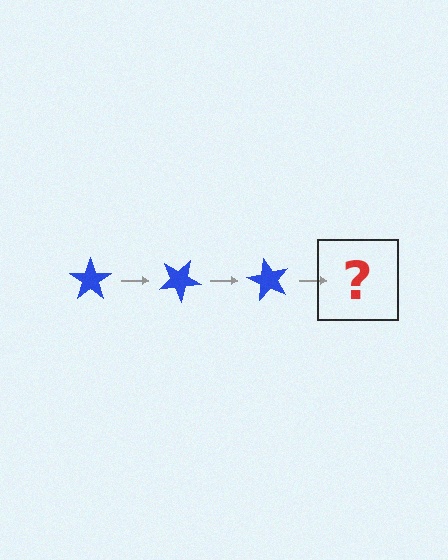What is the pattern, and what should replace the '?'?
The pattern is that the star rotates 30 degrees each step. The '?' should be a blue star rotated 90 degrees.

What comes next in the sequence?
The next element should be a blue star rotated 90 degrees.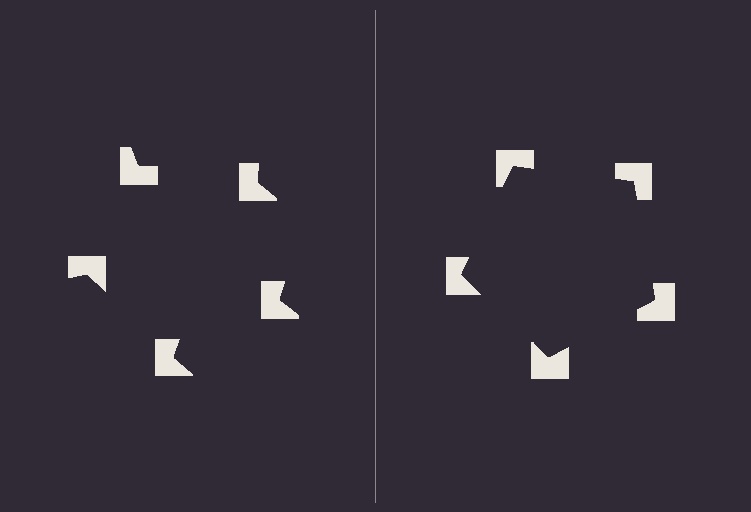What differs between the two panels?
The notched squares are positioned identically on both sides; only the wedge orientations differ. On the right they align to a pentagon; on the left they are misaligned.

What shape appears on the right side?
An illusory pentagon.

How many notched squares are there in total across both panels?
10 — 5 on each side.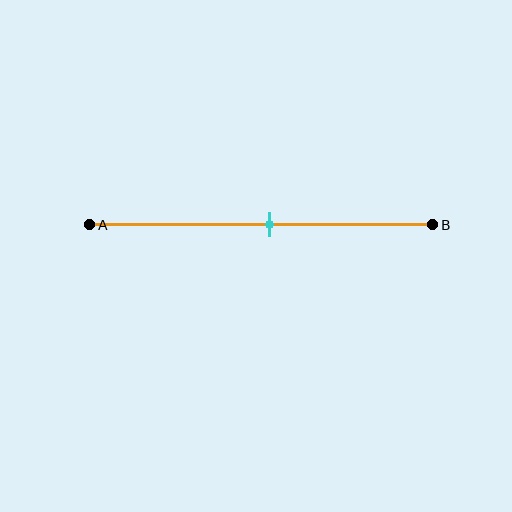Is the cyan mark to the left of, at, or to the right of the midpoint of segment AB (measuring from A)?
The cyan mark is approximately at the midpoint of segment AB.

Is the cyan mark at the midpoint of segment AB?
Yes, the mark is approximately at the midpoint.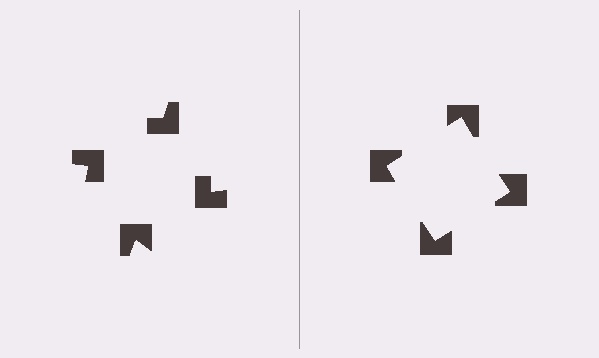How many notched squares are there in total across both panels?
8 — 4 on each side.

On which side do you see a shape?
An illusory square appears on the right side. On the left side the wedge cuts are rotated, so no coherent shape forms.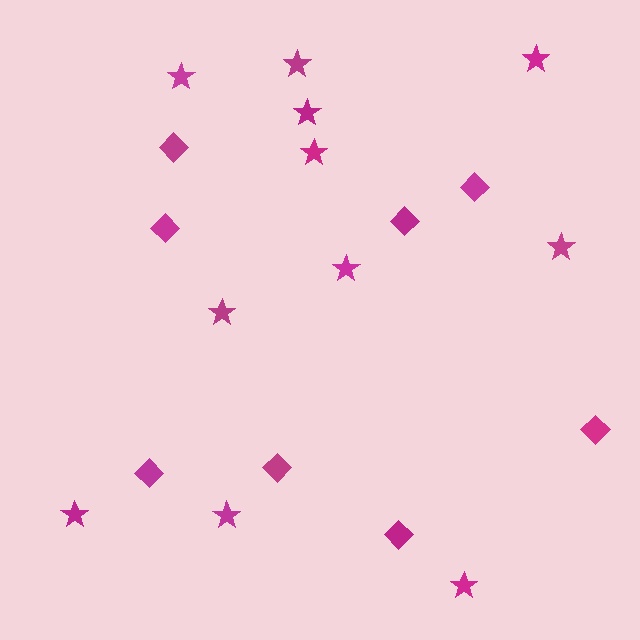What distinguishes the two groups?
There are 2 groups: one group of diamonds (8) and one group of stars (11).